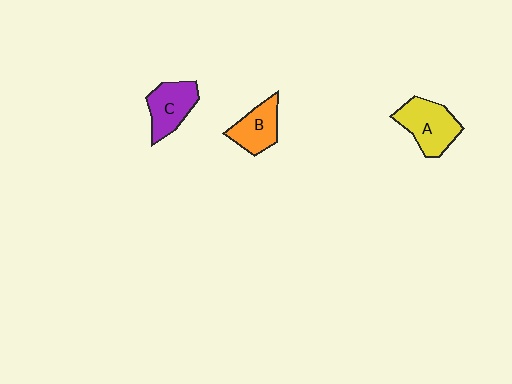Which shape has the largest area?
Shape A (yellow).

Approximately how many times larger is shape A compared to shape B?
Approximately 1.3 times.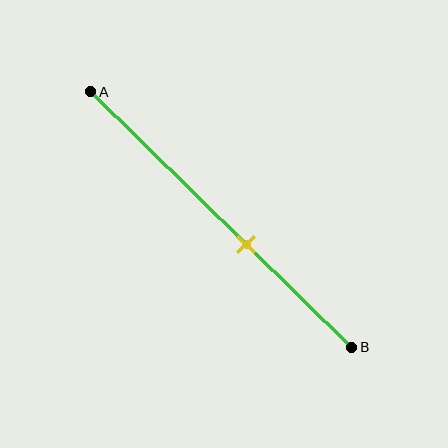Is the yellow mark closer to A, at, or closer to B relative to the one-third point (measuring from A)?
The yellow mark is closer to point B than the one-third point of segment AB.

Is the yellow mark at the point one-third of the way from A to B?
No, the mark is at about 60% from A, not at the 33% one-third point.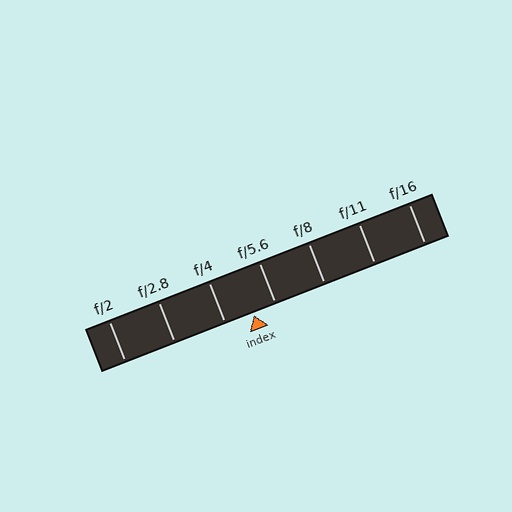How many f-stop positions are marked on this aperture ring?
There are 7 f-stop positions marked.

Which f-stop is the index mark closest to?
The index mark is closest to f/5.6.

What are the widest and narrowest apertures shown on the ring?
The widest aperture shown is f/2 and the narrowest is f/16.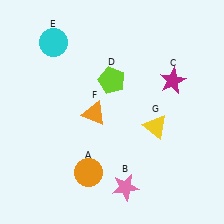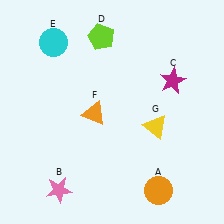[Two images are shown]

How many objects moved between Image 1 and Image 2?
3 objects moved between the two images.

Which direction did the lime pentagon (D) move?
The lime pentagon (D) moved up.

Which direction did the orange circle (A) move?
The orange circle (A) moved right.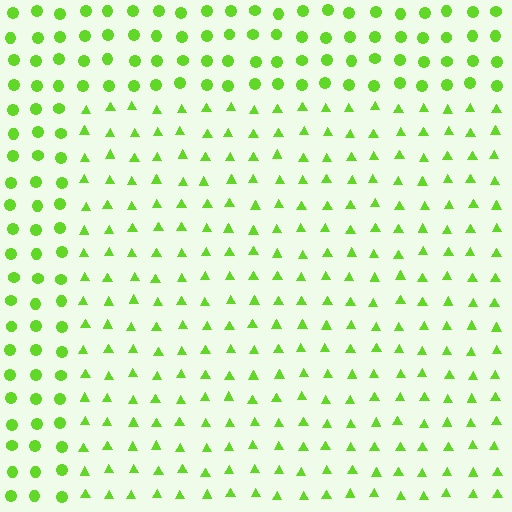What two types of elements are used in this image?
The image uses triangles inside the rectangle region and circles outside it.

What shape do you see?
I see a rectangle.